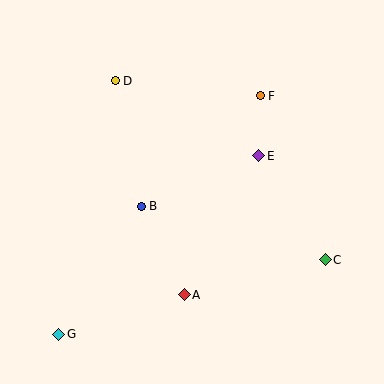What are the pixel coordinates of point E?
Point E is at (259, 156).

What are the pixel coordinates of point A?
Point A is at (184, 295).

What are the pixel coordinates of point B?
Point B is at (141, 206).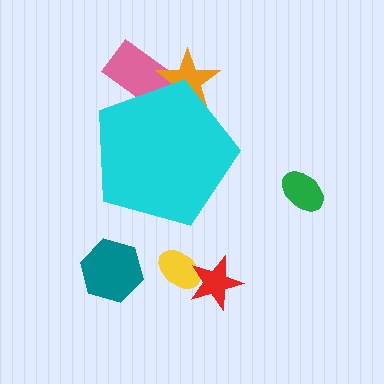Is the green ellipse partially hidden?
No, the green ellipse is fully visible.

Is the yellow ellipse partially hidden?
No, the yellow ellipse is fully visible.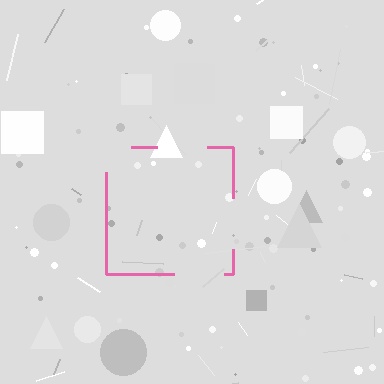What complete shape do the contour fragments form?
The contour fragments form a square.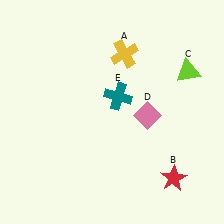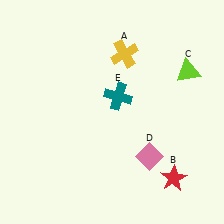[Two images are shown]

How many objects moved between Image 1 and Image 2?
1 object moved between the two images.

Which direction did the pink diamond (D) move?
The pink diamond (D) moved down.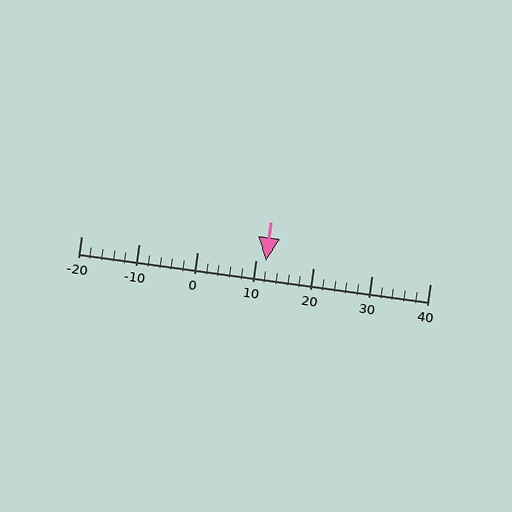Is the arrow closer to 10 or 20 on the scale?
The arrow is closer to 10.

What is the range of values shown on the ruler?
The ruler shows values from -20 to 40.